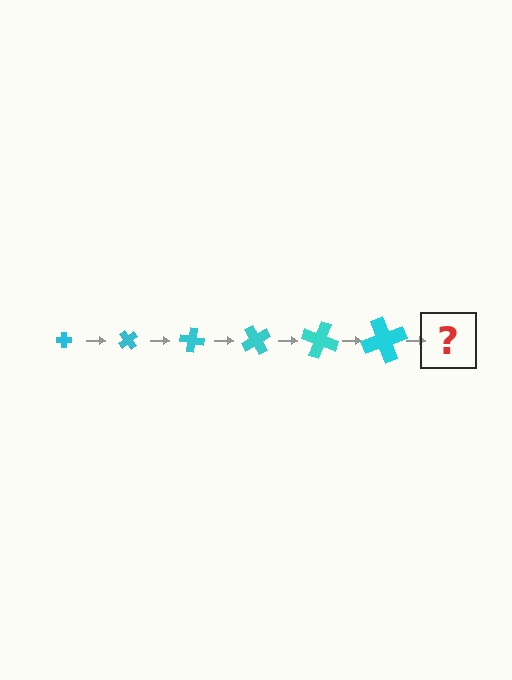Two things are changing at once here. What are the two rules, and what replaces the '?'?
The two rules are that the cross grows larger each step and it rotates 50 degrees each step. The '?' should be a cross, larger than the previous one and rotated 300 degrees from the start.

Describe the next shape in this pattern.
It should be a cross, larger than the previous one and rotated 300 degrees from the start.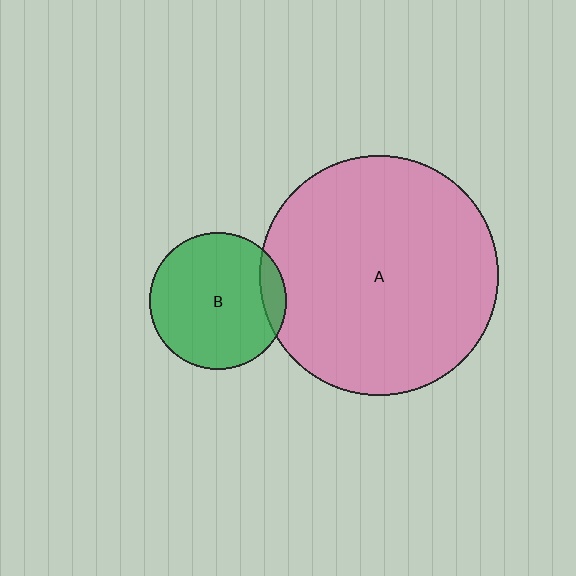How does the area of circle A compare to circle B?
Approximately 3.1 times.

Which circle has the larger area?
Circle A (pink).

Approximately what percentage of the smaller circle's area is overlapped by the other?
Approximately 10%.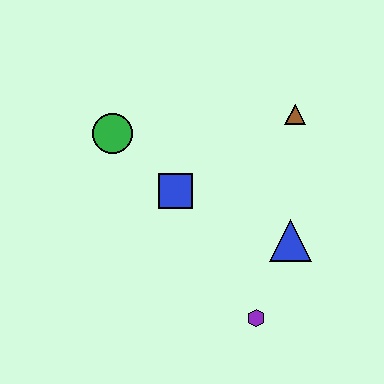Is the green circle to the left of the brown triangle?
Yes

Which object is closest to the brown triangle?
The blue triangle is closest to the brown triangle.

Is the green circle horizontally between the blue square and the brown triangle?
No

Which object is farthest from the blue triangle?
The green circle is farthest from the blue triangle.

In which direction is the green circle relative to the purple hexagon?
The green circle is above the purple hexagon.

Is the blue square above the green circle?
No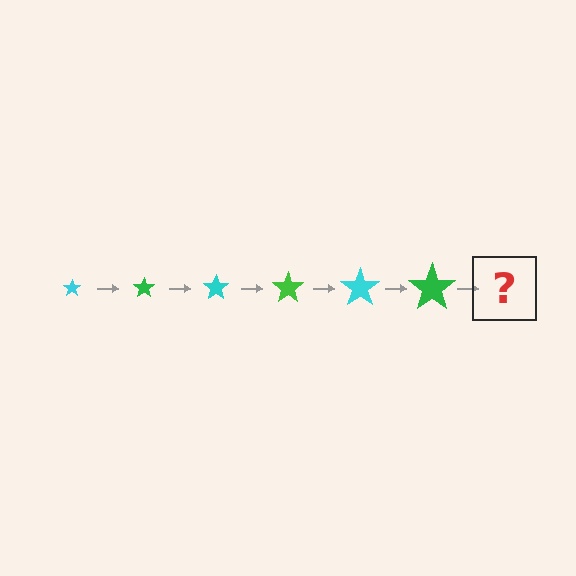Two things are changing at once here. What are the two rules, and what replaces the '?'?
The two rules are that the star grows larger each step and the color cycles through cyan and green. The '?' should be a cyan star, larger than the previous one.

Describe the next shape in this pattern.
It should be a cyan star, larger than the previous one.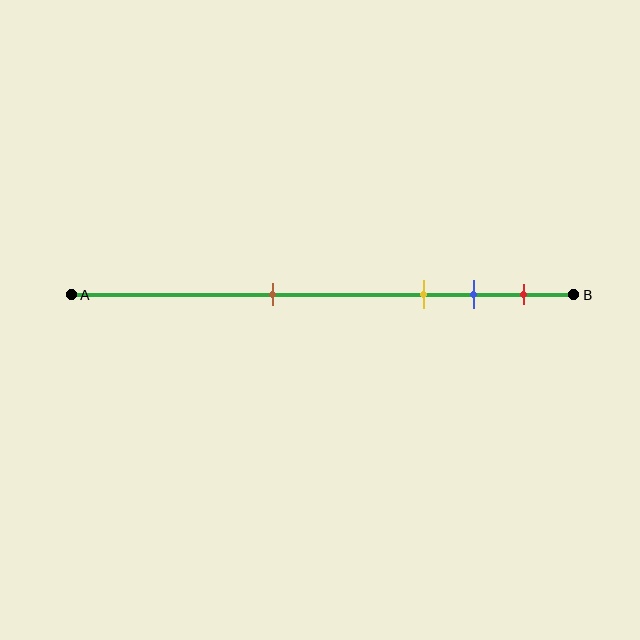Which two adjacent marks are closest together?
The blue and red marks are the closest adjacent pair.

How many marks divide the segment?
There are 4 marks dividing the segment.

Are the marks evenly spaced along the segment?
No, the marks are not evenly spaced.